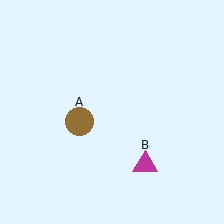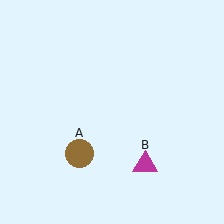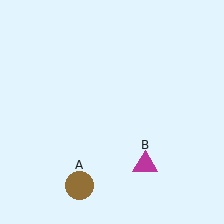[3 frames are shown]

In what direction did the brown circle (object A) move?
The brown circle (object A) moved down.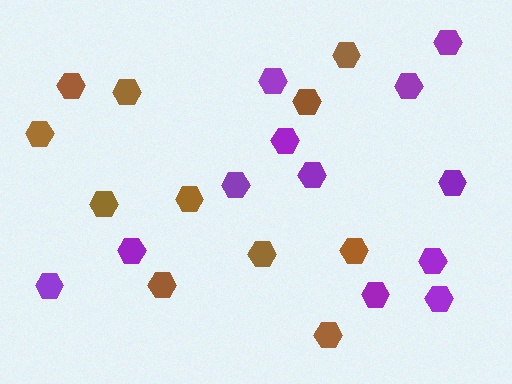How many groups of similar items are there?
There are 2 groups: one group of purple hexagons (12) and one group of brown hexagons (11).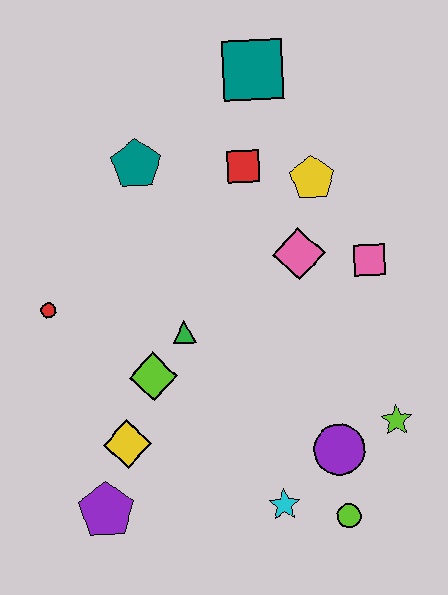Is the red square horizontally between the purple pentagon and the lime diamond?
No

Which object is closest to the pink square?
The pink diamond is closest to the pink square.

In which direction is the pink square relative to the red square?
The pink square is to the right of the red square.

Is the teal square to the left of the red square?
No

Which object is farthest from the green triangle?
The teal square is farthest from the green triangle.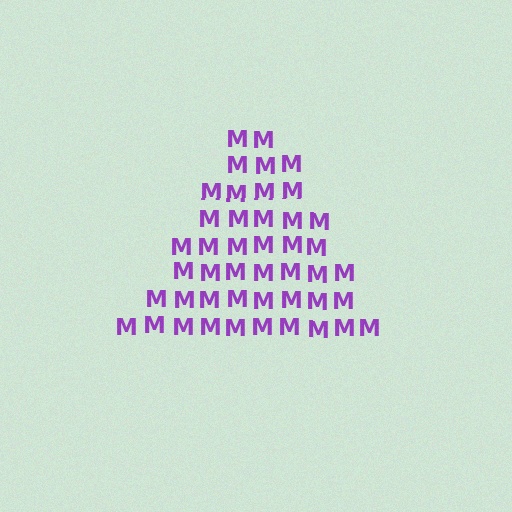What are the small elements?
The small elements are letter M's.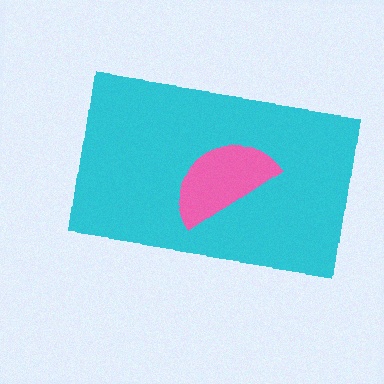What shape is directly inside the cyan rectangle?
The pink semicircle.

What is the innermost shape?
The pink semicircle.